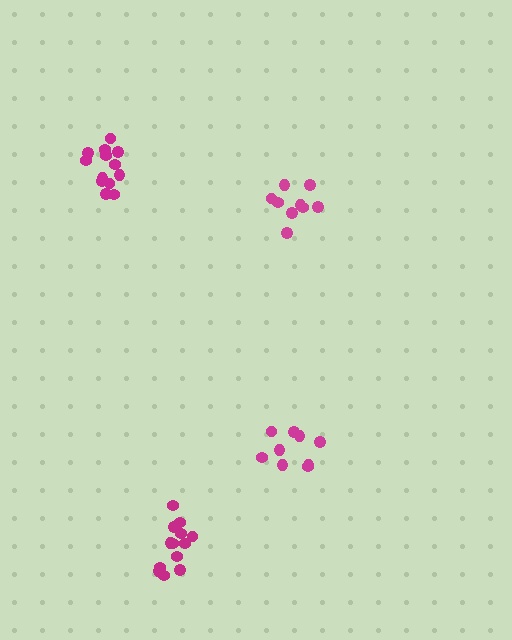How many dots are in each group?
Group 1: 9 dots, Group 2: 13 dots, Group 3: 13 dots, Group 4: 9 dots (44 total).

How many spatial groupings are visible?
There are 4 spatial groupings.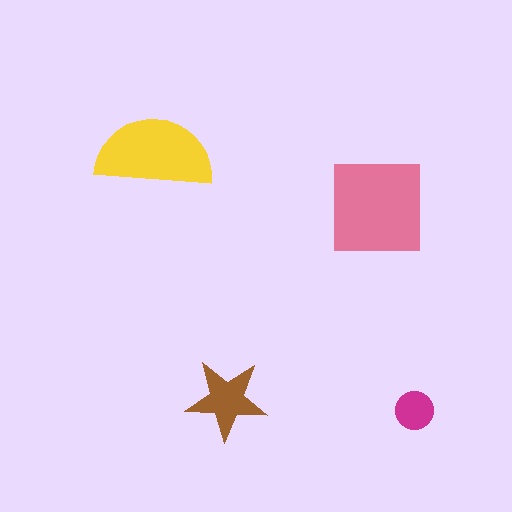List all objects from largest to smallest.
The pink square, the yellow semicircle, the brown star, the magenta circle.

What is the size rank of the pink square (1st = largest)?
1st.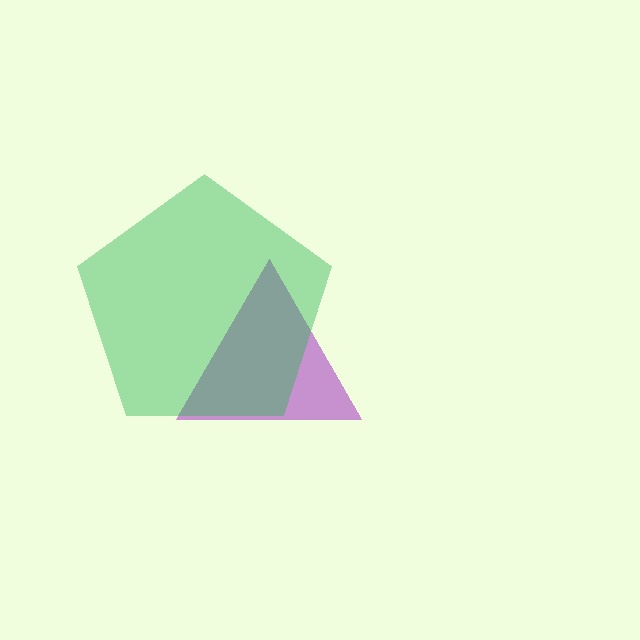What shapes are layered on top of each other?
The layered shapes are: a purple triangle, a green pentagon.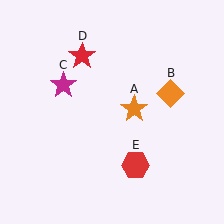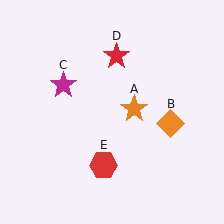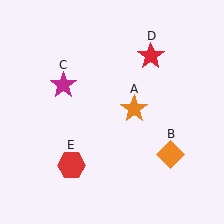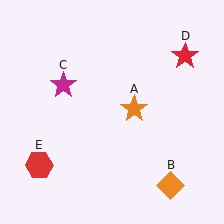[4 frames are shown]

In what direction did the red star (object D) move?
The red star (object D) moved right.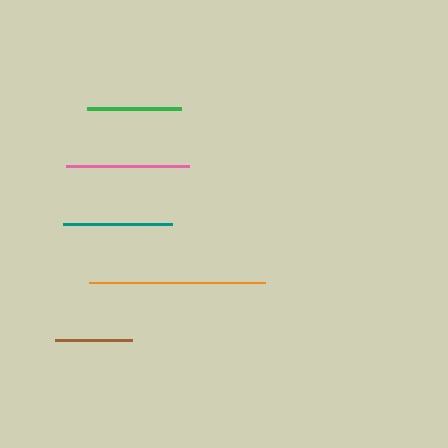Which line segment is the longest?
The orange line is the longest at approximately 176 pixels.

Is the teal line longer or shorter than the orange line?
The orange line is longer than the teal line.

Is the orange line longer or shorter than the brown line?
The orange line is longer than the brown line.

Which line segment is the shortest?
The brown line is the shortest at approximately 77 pixels.